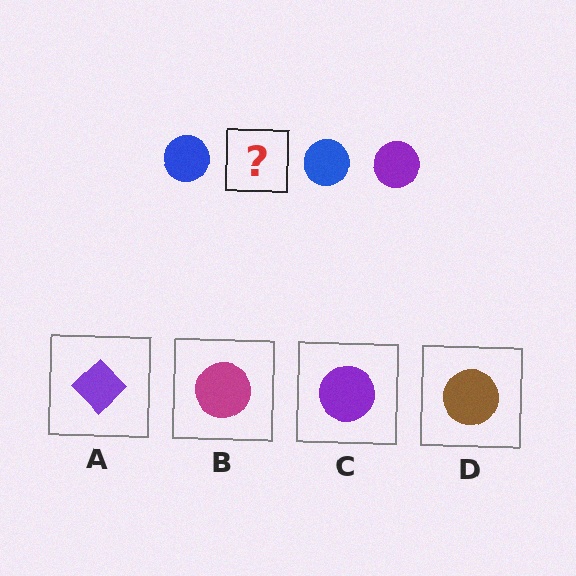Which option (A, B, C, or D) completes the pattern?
C.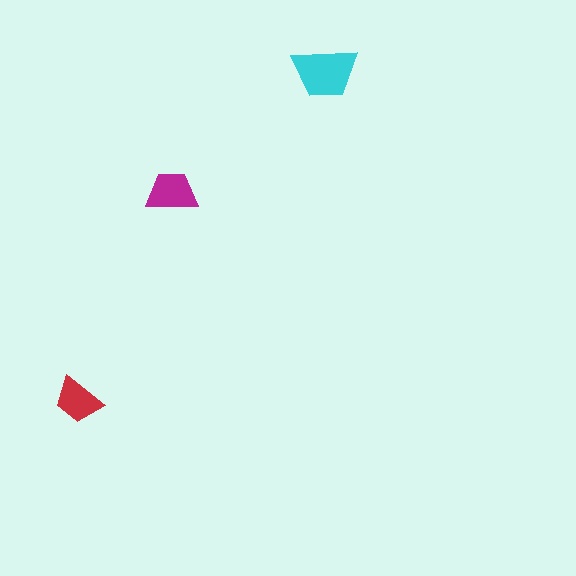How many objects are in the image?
There are 3 objects in the image.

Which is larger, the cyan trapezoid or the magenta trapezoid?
The cyan one.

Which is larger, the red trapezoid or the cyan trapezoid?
The cyan one.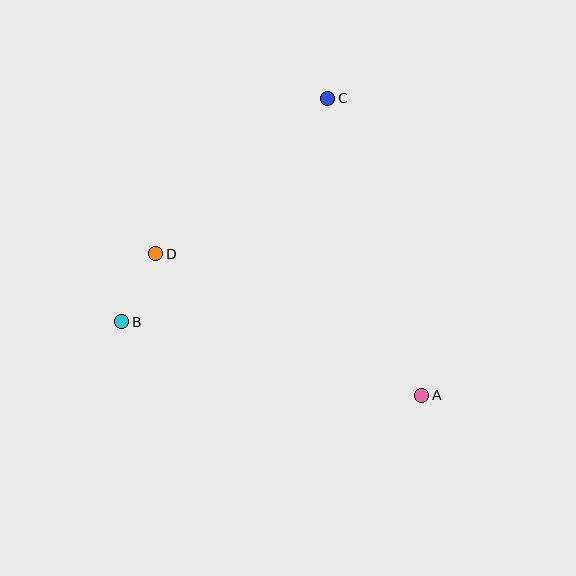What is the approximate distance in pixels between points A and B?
The distance between A and B is approximately 309 pixels.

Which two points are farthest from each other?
Points A and C are farthest from each other.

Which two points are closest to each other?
Points B and D are closest to each other.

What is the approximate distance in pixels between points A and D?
The distance between A and D is approximately 301 pixels.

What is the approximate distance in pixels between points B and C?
The distance between B and C is approximately 304 pixels.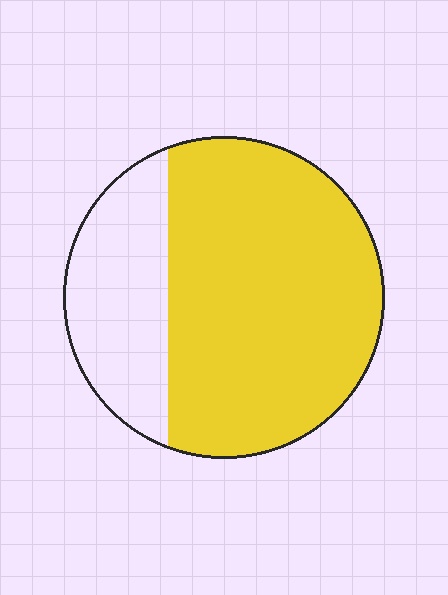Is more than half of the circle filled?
Yes.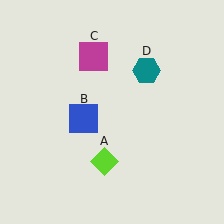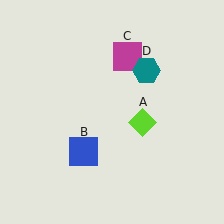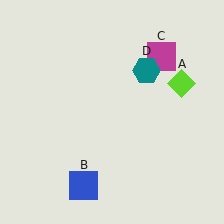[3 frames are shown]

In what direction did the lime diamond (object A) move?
The lime diamond (object A) moved up and to the right.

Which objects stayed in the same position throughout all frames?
Teal hexagon (object D) remained stationary.